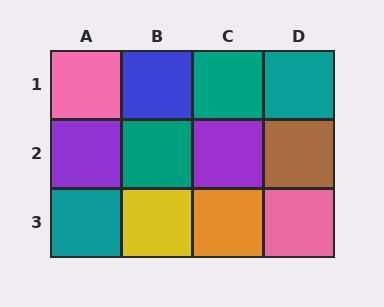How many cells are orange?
1 cell is orange.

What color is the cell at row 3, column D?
Pink.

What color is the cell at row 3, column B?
Yellow.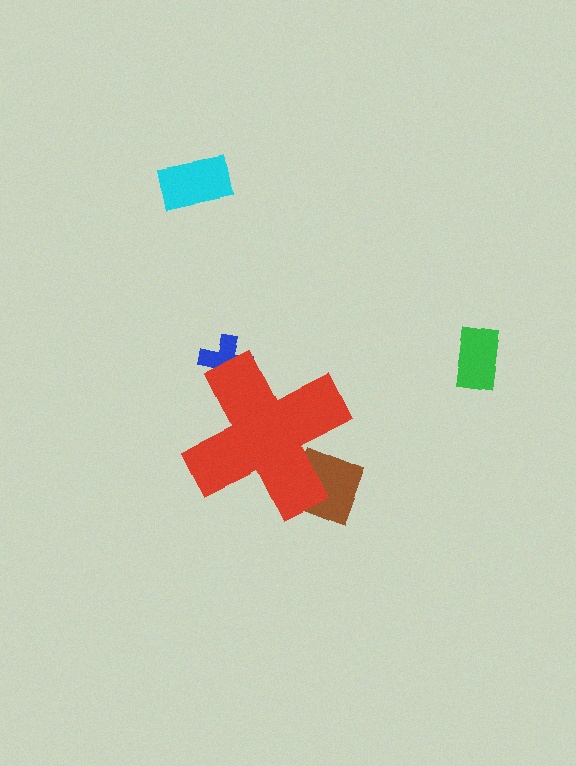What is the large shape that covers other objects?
A red cross.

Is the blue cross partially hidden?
Yes, the blue cross is partially hidden behind the red cross.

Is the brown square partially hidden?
Yes, the brown square is partially hidden behind the red cross.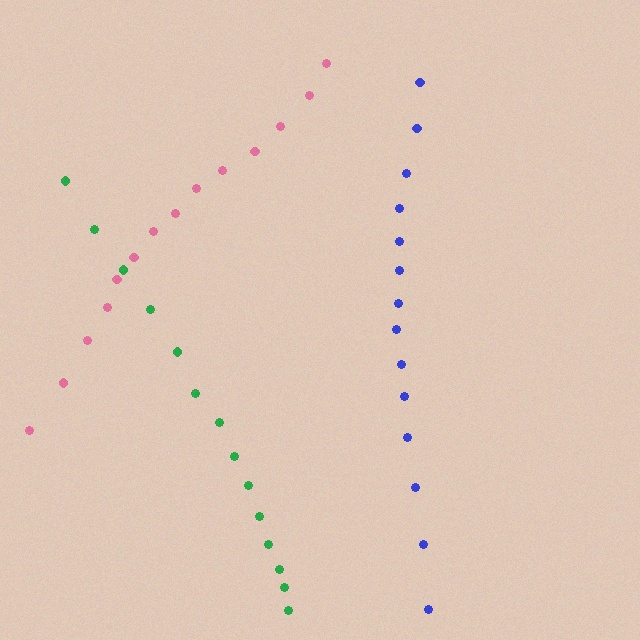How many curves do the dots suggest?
There are 3 distinct paths.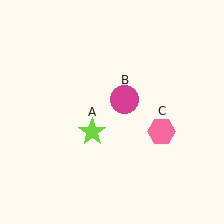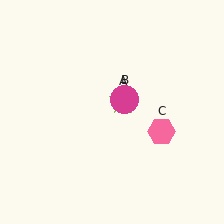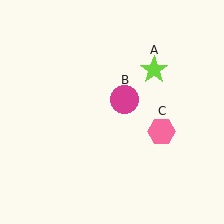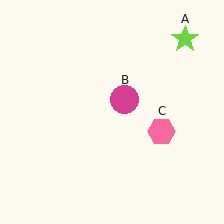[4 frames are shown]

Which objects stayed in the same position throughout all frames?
Magenta circle (object B) and pink hexagon (object C) remained stationary.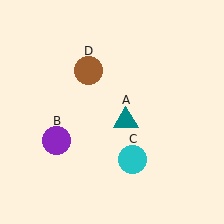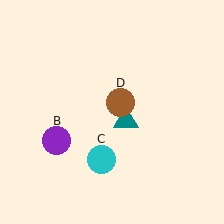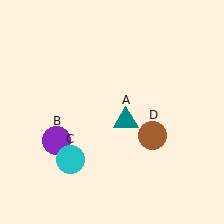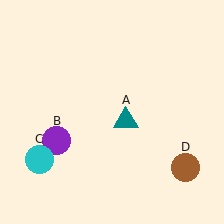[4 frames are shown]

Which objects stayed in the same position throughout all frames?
Teal triangle (object A) and purple circle (object B) remained stationary.